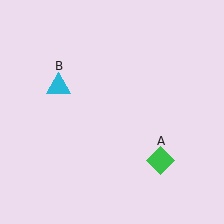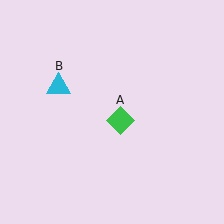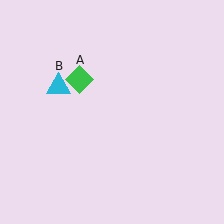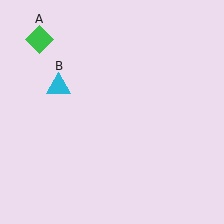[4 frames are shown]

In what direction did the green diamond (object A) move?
The green diamond (object A) moved up and to the left.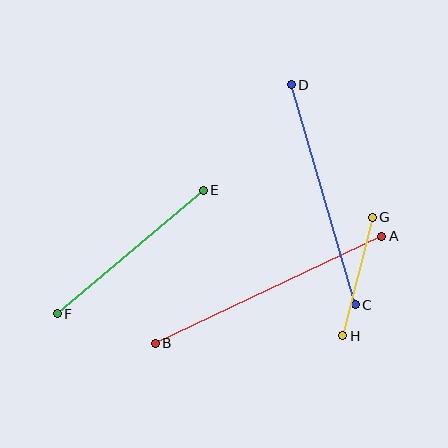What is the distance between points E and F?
The distance is approximately 191 pixels.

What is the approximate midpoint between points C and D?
The midpoint is at approximately (323, 195) pixels.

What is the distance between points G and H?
The distance is approximately 122 pixels.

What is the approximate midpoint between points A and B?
The midpoint is at approximately (268, 290) pixels.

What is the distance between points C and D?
The distance is approximately 229 pixels.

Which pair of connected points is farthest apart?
Points A and B are farthest apart.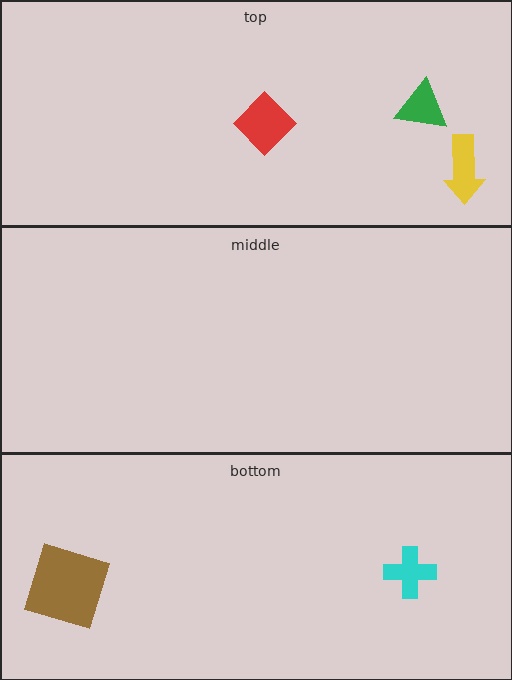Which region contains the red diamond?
The top region.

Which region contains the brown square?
The bottom region.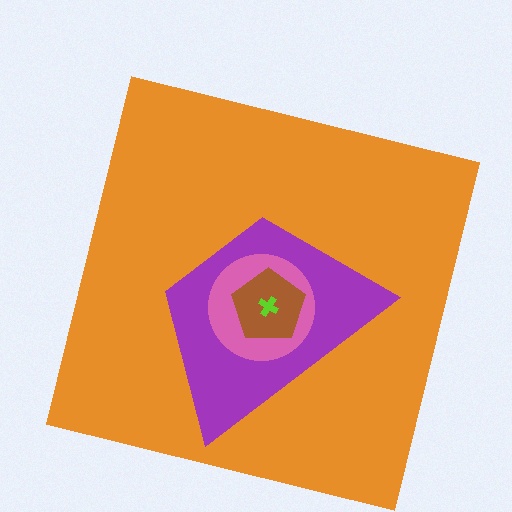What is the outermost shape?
The orange square.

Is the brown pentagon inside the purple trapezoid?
Yes.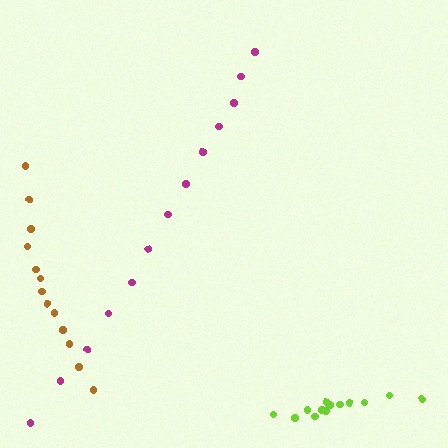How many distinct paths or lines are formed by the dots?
There are 3 distinct paths.